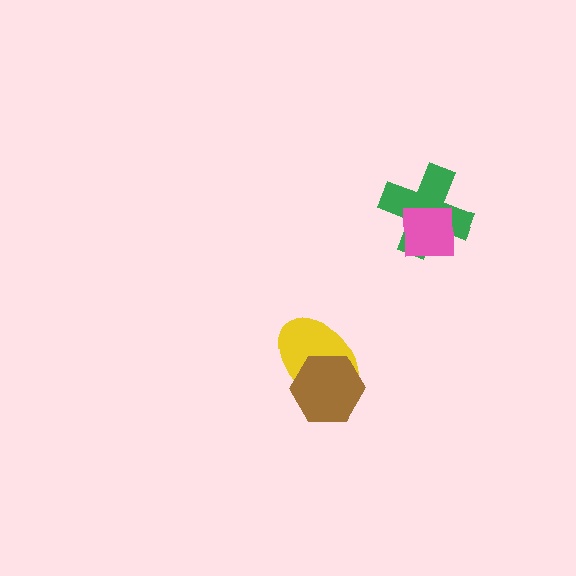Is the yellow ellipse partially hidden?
Yes, it is partially covered by another shape.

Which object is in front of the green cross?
The pink square is in front of the green cross.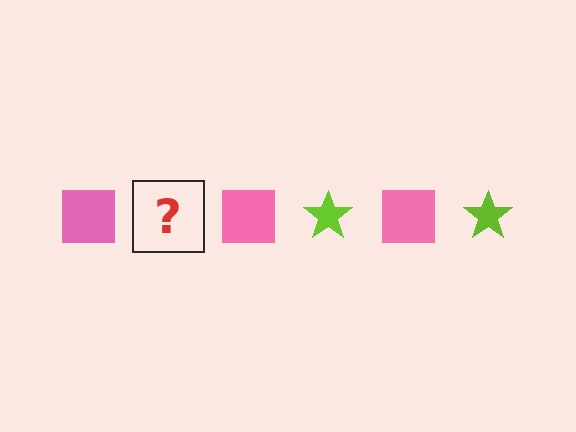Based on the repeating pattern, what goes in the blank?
The blank should be a lime star.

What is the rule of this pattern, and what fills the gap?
The rule is that the pattern alternates between pink square and lime star. The gap should be filled with a lime star.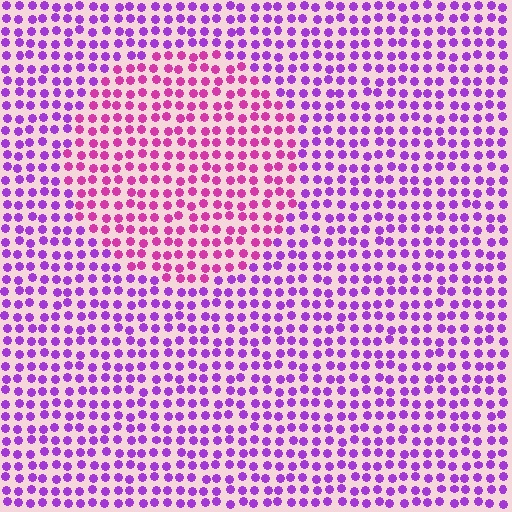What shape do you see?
I see a circle.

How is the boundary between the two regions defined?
The boundary is defined purely by a slight shift in hue (about 36 degrees). Spacing, size, and orientation are identical on both sides.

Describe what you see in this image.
The image is filled with small purple elements in a uniform arrangement. A circle-shaped region is visible where the elements are tinted to a slightly different hue, forming a subtle color boundary.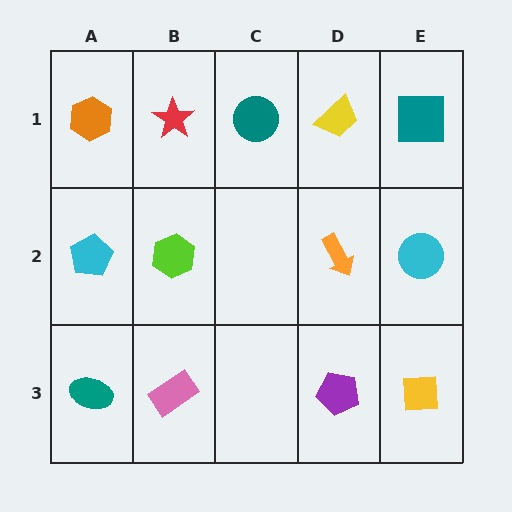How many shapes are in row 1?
5 shapes.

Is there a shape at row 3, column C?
No, that cell is empty.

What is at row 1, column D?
A yellow trapezoid.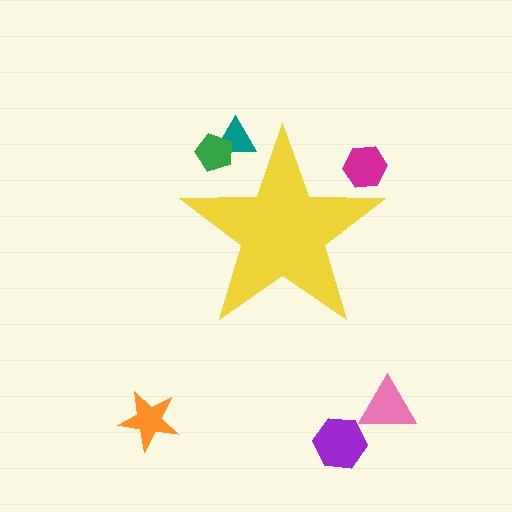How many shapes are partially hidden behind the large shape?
3 shapes are partially hidden.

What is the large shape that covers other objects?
A yellow star.